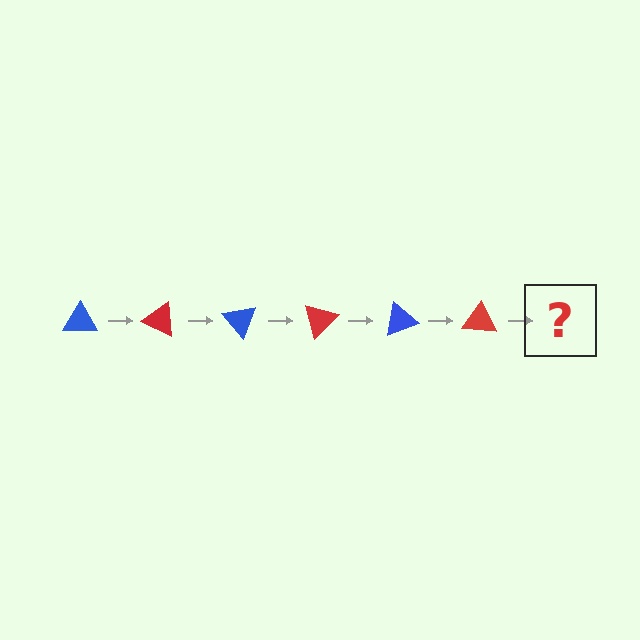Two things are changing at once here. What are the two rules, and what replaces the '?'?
The two rules are that it rotates 25 degrees each step and the color cycles through blue and red. The '?' should be a blue triangle, rotated 150 degrees from the start.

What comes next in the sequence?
The next element should be a blue triangle, rotated 150 degrees from the start.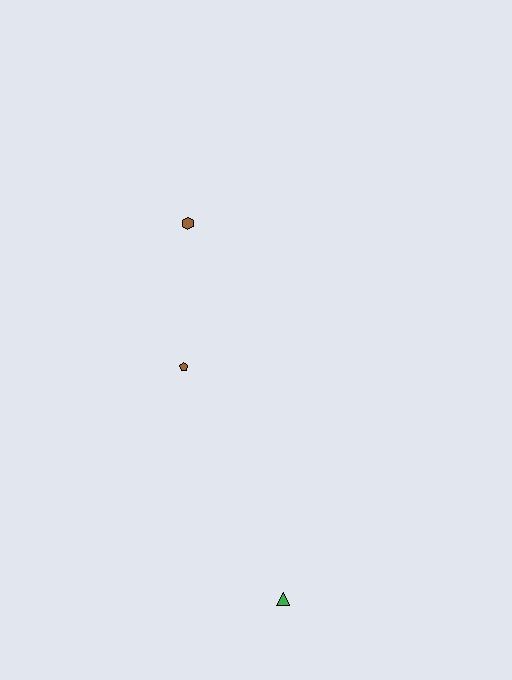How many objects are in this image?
There are 3 objects.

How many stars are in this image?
There are no stars.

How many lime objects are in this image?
There are no lime objects.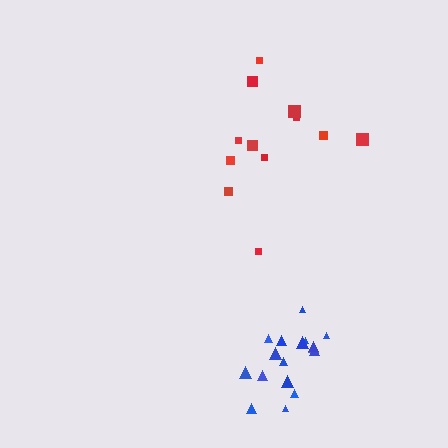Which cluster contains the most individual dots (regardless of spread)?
Blue (17).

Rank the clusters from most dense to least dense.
blue, red.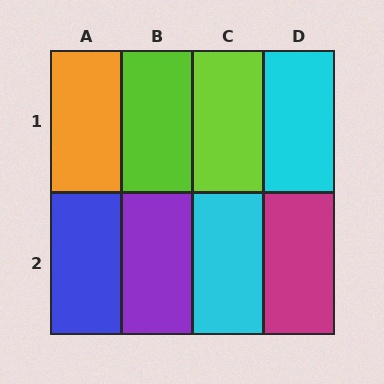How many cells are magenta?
1 cell is magenta.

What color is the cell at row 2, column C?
Cyan.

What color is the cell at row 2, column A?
Blue.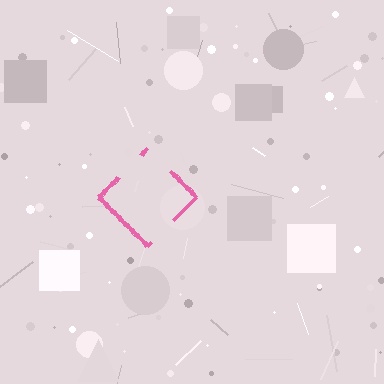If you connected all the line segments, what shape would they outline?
They would outline a diamond.